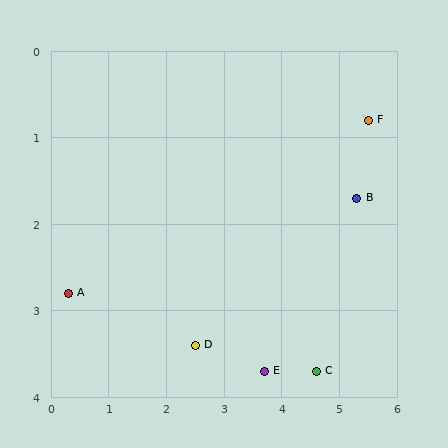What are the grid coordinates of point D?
Point D is at approximately (2.5, 3.4).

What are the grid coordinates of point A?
Point A is at approximately (0.3, 2.8).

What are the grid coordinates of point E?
Point E is at approximately (3.7, 3.7).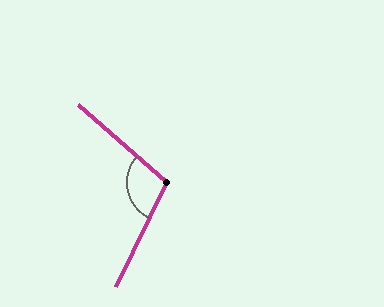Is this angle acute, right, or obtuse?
It is obtuse.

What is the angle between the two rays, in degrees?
Approximately 106 degrees.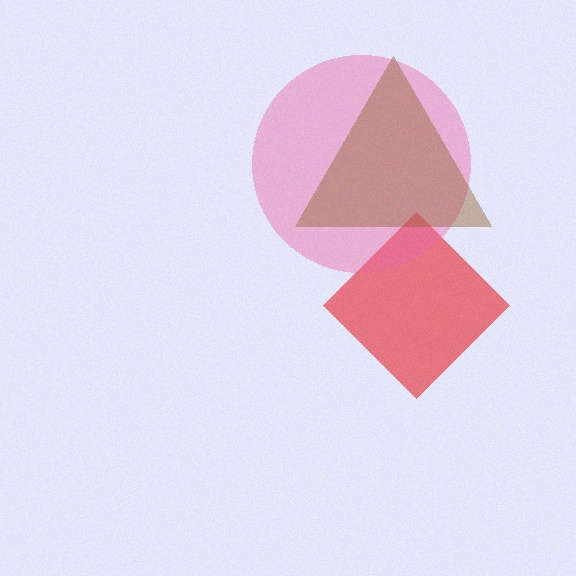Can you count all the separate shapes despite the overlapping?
Yes, there are 3 separate shapes.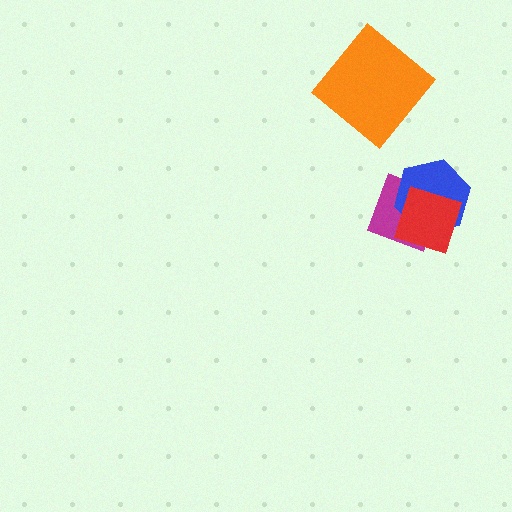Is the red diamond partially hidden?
No, no other shape covers it.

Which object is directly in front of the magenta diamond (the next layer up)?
The blue hexagon is directly in front of the magenta diamond.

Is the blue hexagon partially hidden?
Yes, it is partially covered by another shape.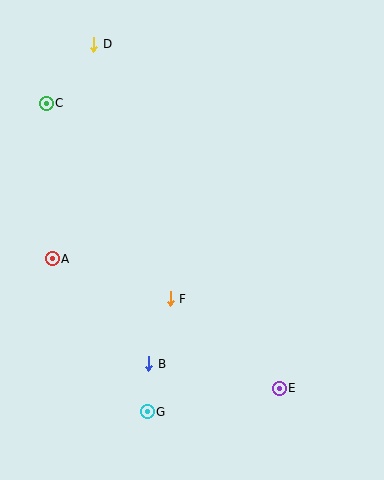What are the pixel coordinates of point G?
Point G is at (147, 412).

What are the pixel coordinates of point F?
Point F is at (170, 299).